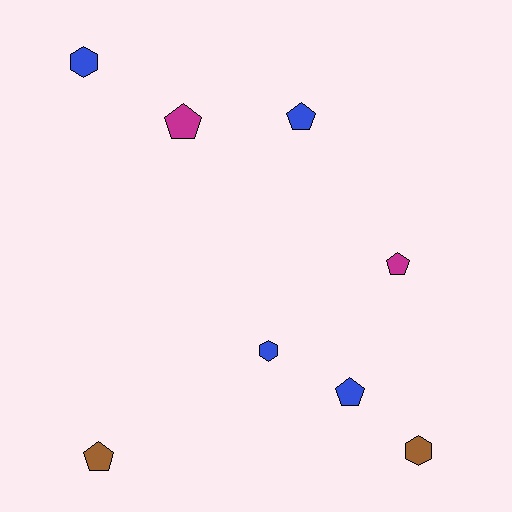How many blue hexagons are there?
There are 2 blue hexagons.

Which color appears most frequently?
Blue, with 4 objects.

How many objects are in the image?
There are 8 objects.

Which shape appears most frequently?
Pentagon, with 5 objects.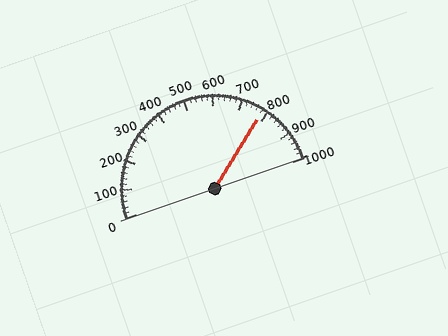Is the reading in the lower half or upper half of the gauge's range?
The reading is in the upper half of the range (0 to 1000).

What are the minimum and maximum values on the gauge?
The gauge ranges from 0 to 1000.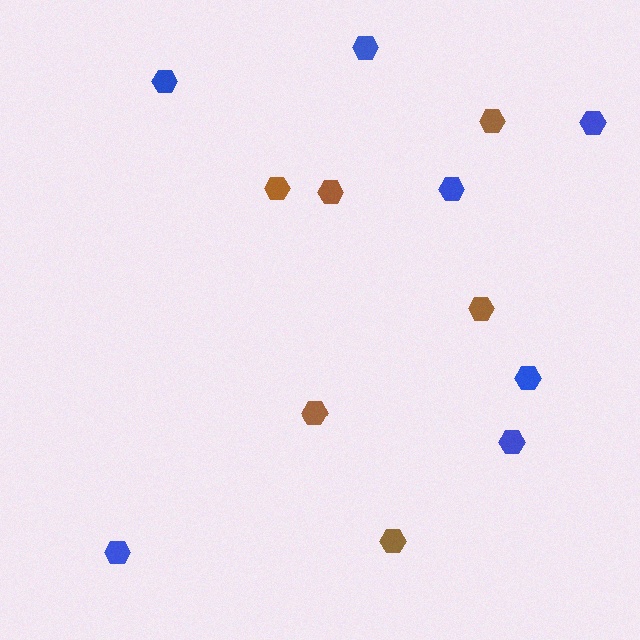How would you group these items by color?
There are 2 groups: one group of brown hexagons (6) and one group of blue hexagons (7).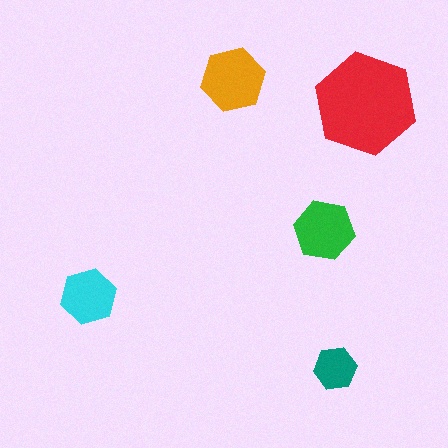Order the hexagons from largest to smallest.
the red one, the orange one, the green one, the cyan one, the teal one.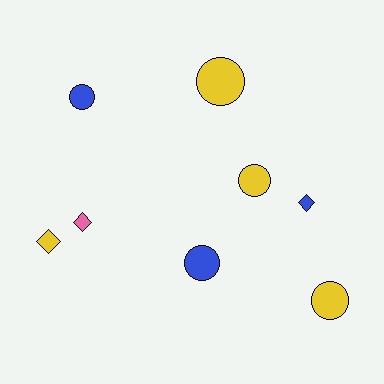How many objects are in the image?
There are 8 objects.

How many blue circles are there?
There are 2 blue circles.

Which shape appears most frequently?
Circle, with 5 objects.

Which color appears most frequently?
Yellow, with 4 objects.